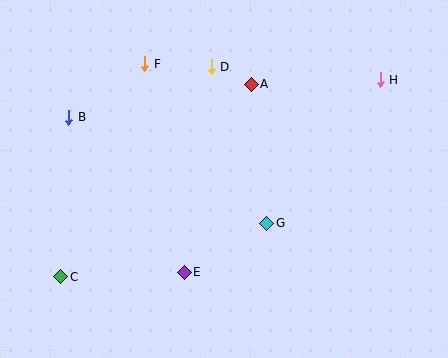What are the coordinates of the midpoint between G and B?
The midpoint between G and B is at (168, 170).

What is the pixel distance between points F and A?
The distance between F and A is 108 pixels.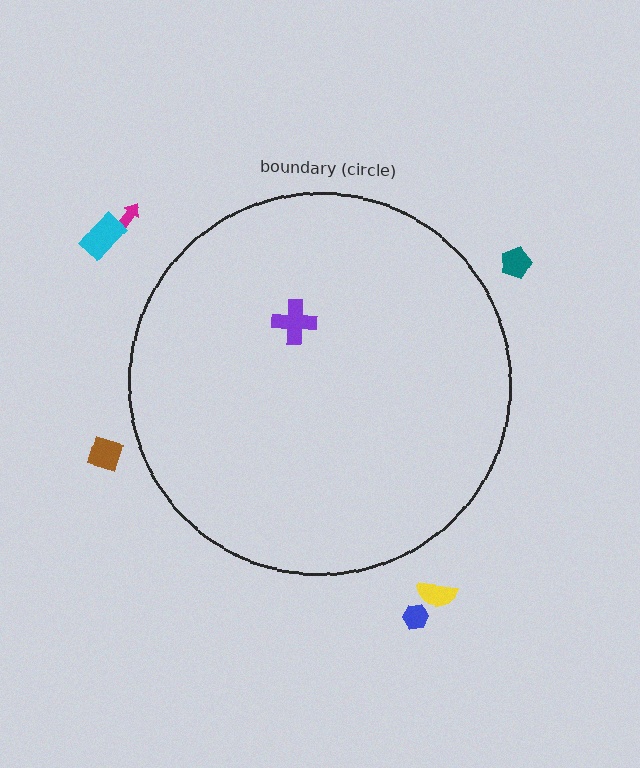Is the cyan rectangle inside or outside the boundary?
Outside.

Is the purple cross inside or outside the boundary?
Inside.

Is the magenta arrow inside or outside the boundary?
Outside.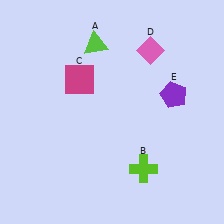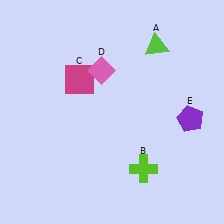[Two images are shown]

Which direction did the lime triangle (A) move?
The lime triangle (A) moved right.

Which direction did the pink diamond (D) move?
The pink diamond (D) moved left.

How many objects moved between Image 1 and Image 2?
3 objects moved between the two images.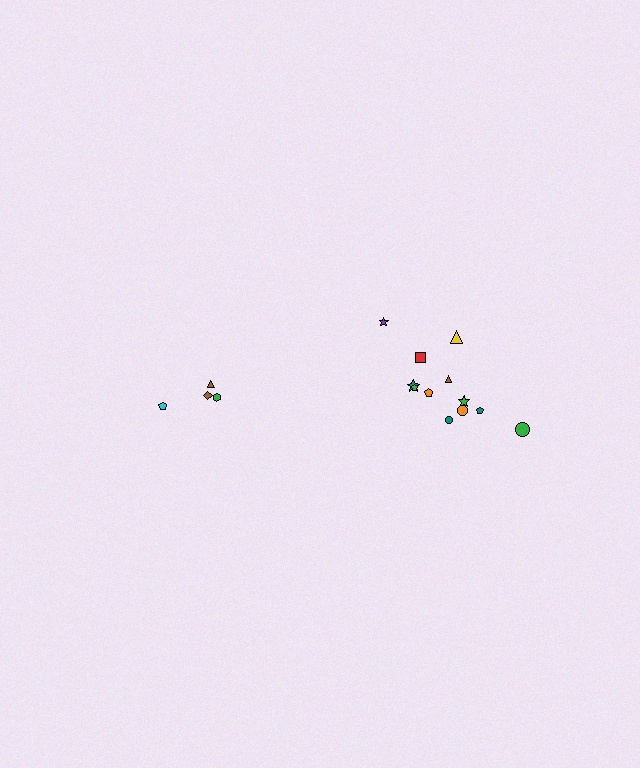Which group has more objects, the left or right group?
The right group.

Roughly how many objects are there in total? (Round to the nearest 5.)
Roughly 15 objects in total.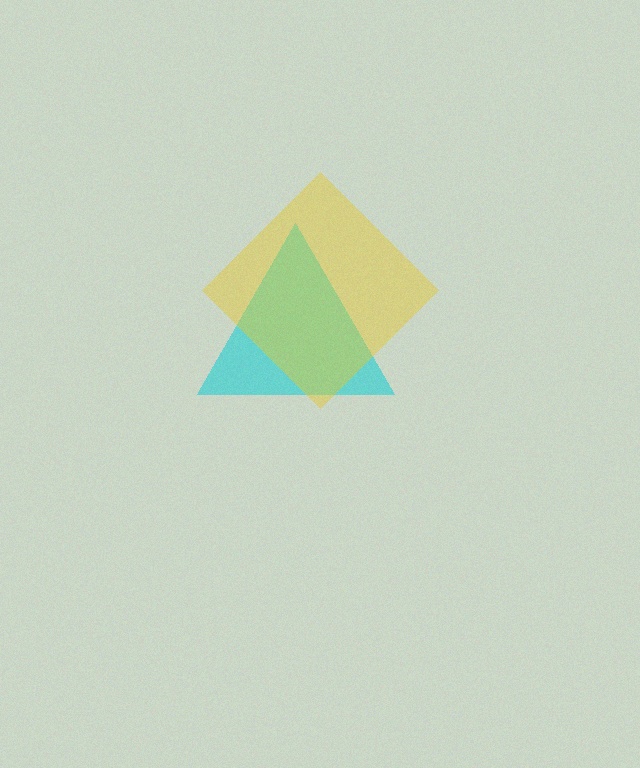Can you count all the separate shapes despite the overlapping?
Yes, there are 2 separate shapes.